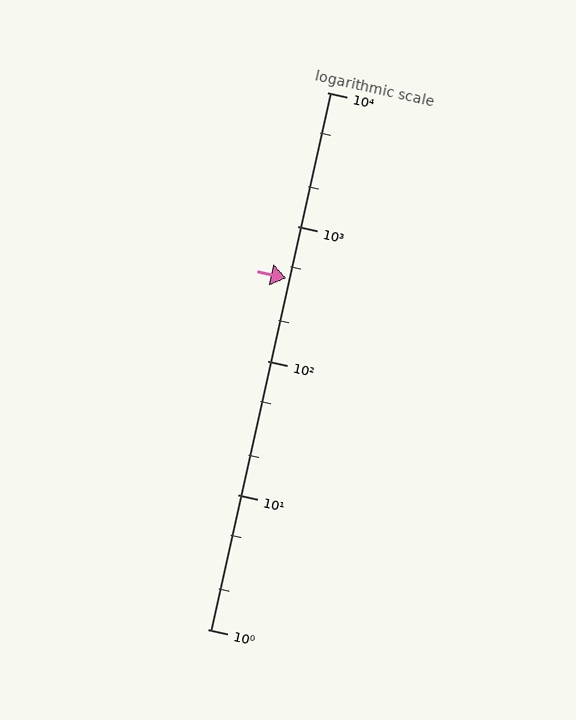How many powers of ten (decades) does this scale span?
The scale spans 4 decades, from 1 to 10000.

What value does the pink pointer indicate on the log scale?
The pointer indicates approximately 410.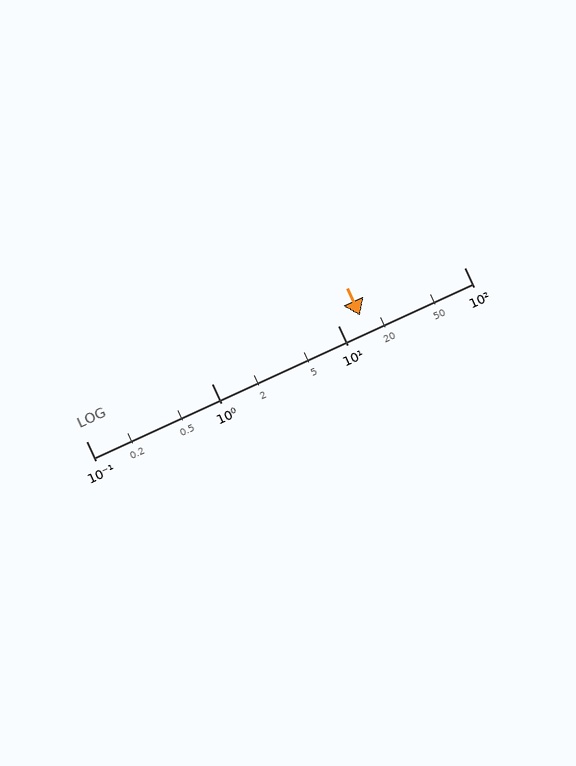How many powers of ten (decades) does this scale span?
The scale spans 3 decades, from 0.1 to 100.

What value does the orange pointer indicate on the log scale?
The pointer indicates approximately 15.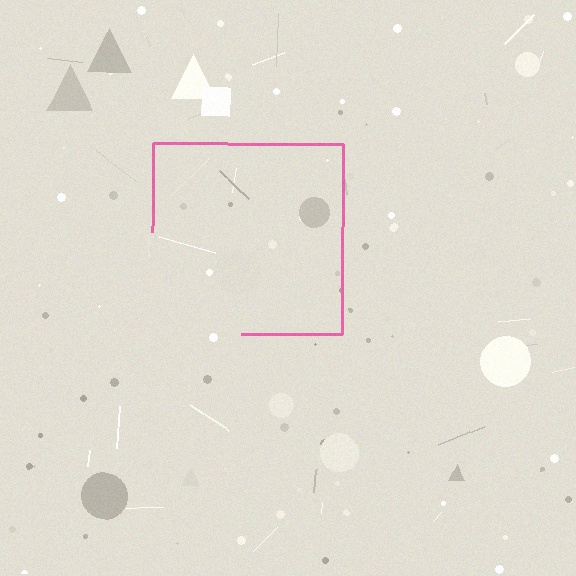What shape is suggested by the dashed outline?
The dashed outline suggests a square.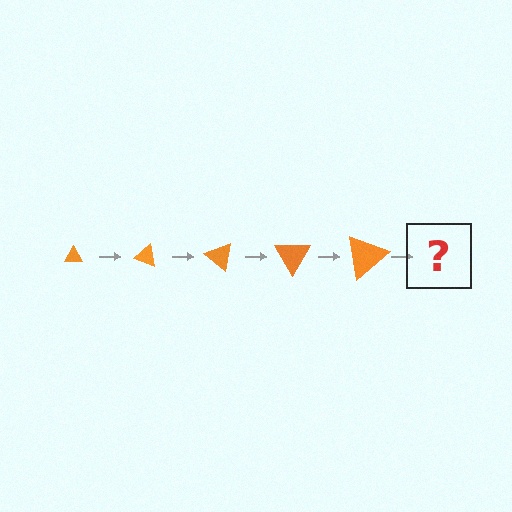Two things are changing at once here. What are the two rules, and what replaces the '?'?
The two rules are that the triangle grows larger each step and it rotates 20 degrees each step. The '?' should be a triangle, larger than the previous one and rotated 100 degrees from the start.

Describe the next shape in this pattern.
It should be a triangle, larger than the previous one and rotated 100 degrees from the start.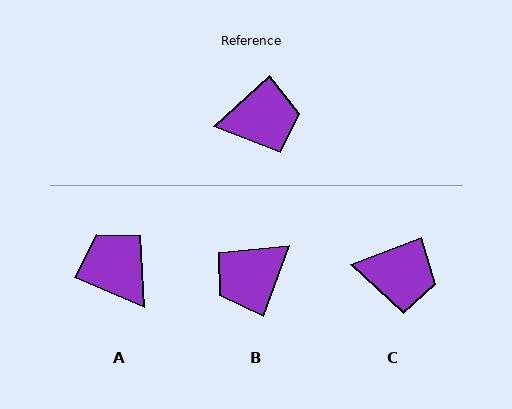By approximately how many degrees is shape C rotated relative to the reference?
Approximately 22 degrees clockwise.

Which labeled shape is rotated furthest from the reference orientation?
B, about 153 degrees away.